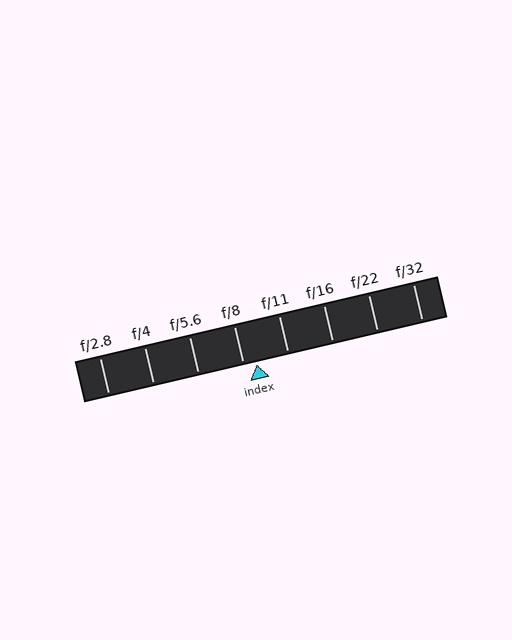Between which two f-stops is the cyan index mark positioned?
The index mark is between f/8 and f/11.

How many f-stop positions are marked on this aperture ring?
There are 8 f-stop positions marked.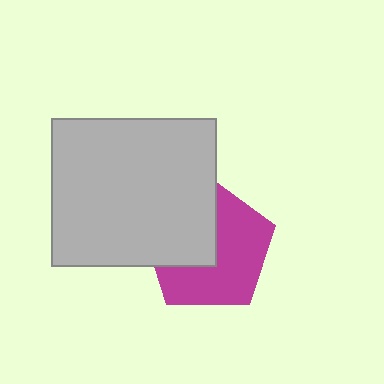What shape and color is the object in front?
The object in front is a light gray rectangle.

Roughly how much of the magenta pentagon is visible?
About half of it is visible (roughly 58%).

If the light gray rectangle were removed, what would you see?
You would see the complete magenta pentagon.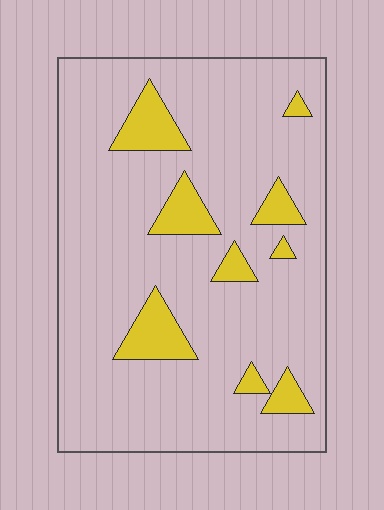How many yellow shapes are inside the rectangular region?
9.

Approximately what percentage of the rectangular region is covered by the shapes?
Approximately 15%.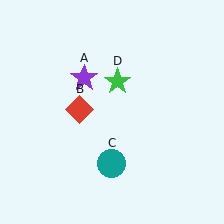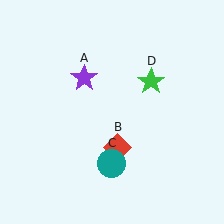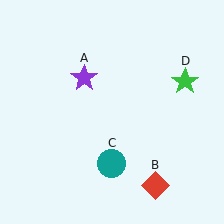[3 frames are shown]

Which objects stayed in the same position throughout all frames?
Purple star (object A) and teal circle (object C) remained stationary.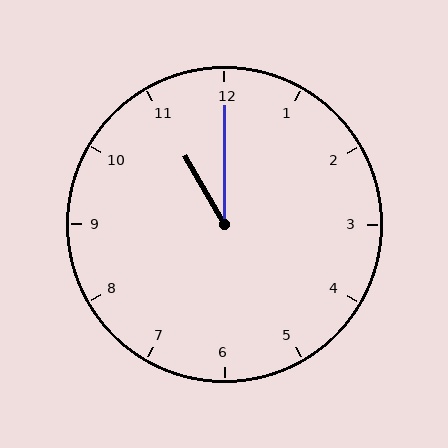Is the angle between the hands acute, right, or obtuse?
It is acute.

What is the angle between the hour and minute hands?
Approximately 30 degrees.